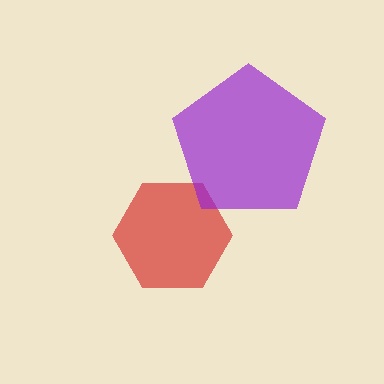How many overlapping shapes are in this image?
There are 2 overlapping shapes in the image.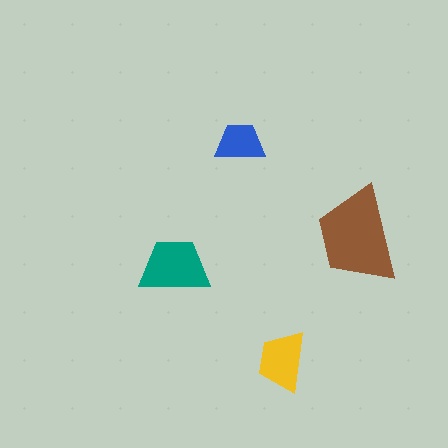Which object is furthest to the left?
The teal trapezoid is leftmost.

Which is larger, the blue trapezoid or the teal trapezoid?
The teal one.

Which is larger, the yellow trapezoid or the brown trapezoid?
The brown one.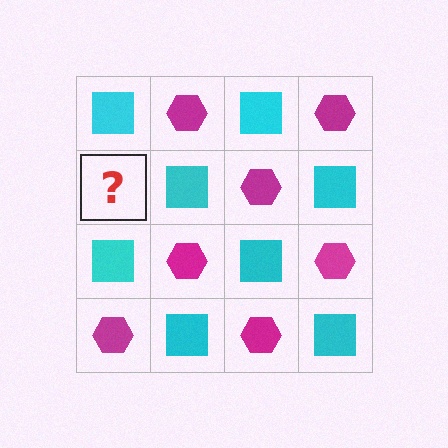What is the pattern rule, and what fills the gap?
The rule is that it alternates cyan square and magenta hexagon in a checkerboard pattern. The gap should be filled with a magenta hexagon.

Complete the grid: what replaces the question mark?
The question mark should be replaced with a magenta hexagon.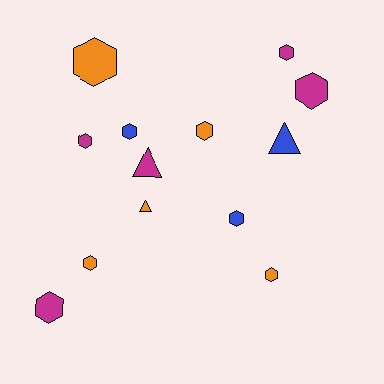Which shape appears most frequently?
Hexagon, with 10 objects.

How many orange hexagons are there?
There are 4 orange hexagons.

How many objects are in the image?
There are 13 objects.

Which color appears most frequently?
Magenta, with 5 objects.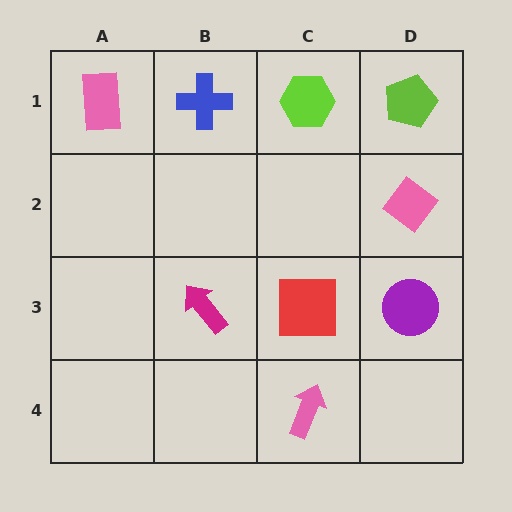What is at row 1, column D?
A lime pentagon.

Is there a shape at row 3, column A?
No, that cell is empty.